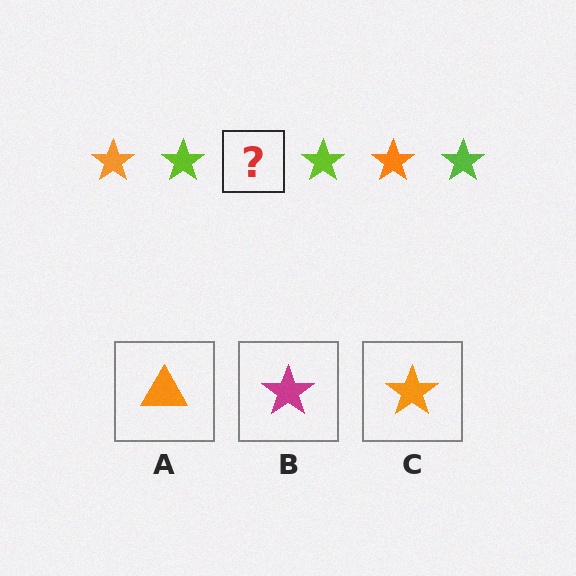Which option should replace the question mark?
Option C.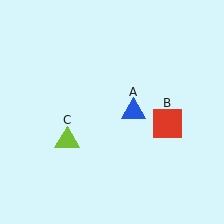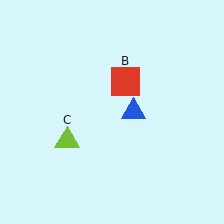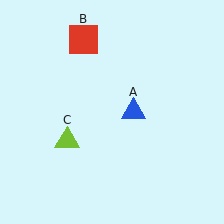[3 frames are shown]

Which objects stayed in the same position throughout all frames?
Blue triangle (object A) and lime triangle (object C) remained stationary.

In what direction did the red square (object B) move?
The red square (object B) moved up and to the left.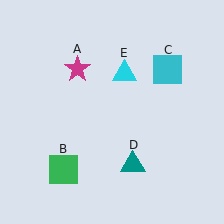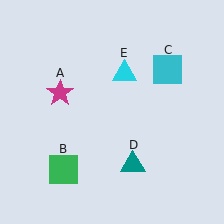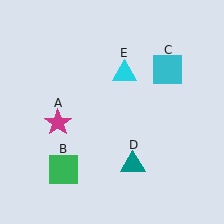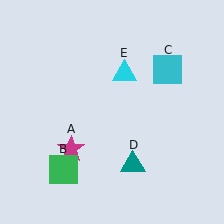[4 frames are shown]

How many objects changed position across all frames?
1 object changed position: magenta star (object A).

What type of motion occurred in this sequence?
The magenta star (object A) rotated counterclockwise around the center of the scene.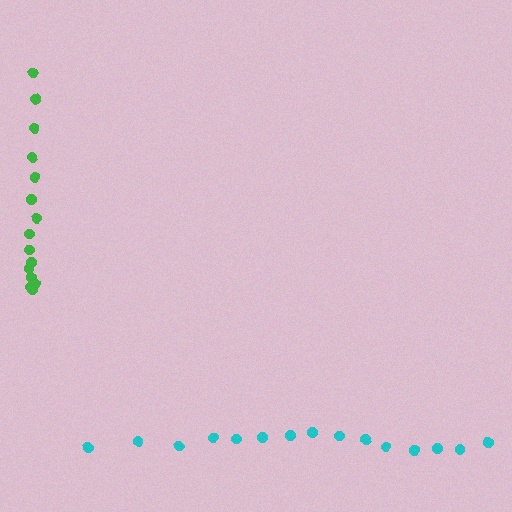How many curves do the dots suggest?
There are 2 distinct paths.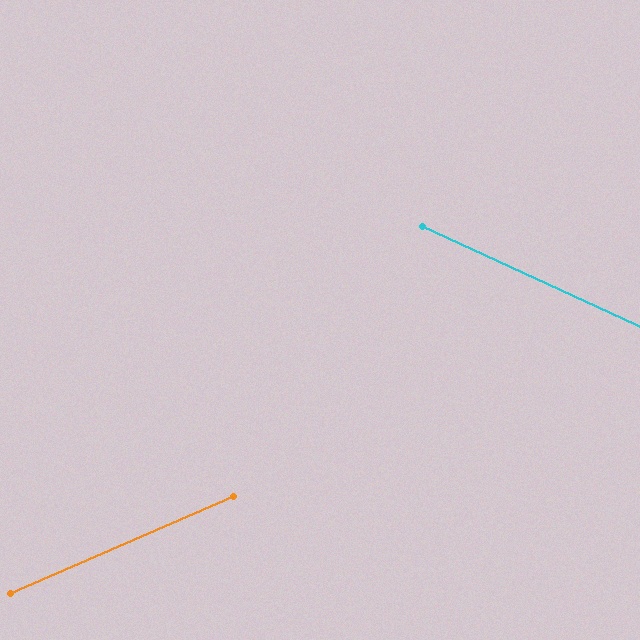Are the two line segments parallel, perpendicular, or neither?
Neither parallel nor perpendicular — they differ by about 48°.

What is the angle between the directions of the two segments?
Approximately 48 degrees.